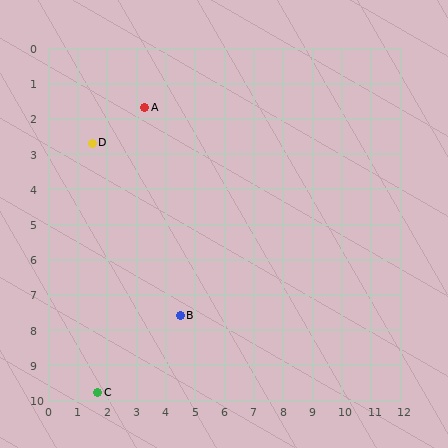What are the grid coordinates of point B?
Point B is at approximately (4.5, 7.6).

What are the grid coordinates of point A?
Point A is at approximately (3.3, 1.7).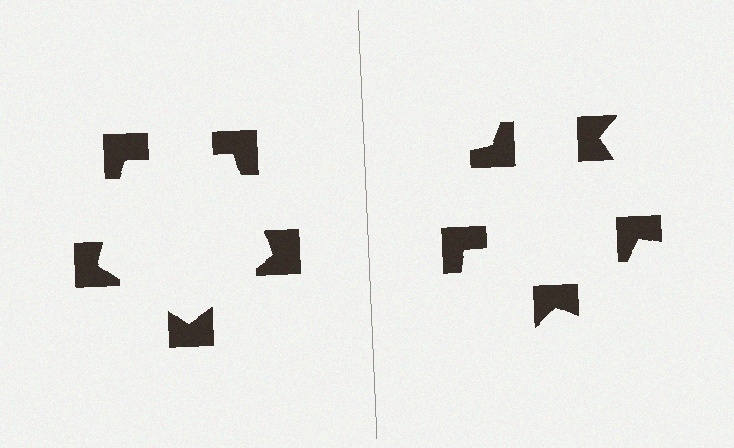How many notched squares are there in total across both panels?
10 — 5 on each side.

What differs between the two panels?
The notched squares are positioned identically on both sides; only the wedge orientations differ. On the left they align to a pentagon; on the right they are misaligned.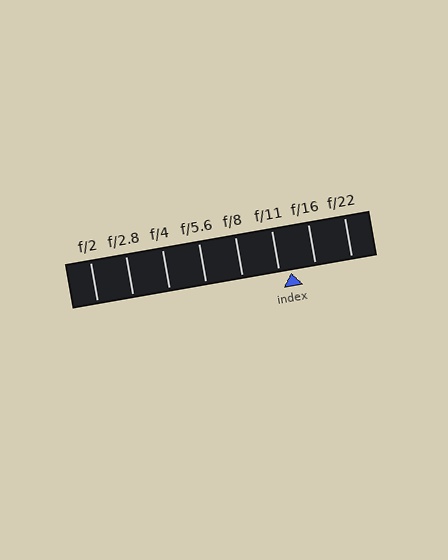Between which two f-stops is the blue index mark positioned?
The index mark is between f/11 and f/16.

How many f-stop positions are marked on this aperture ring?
There are 8 f-stop positions marked.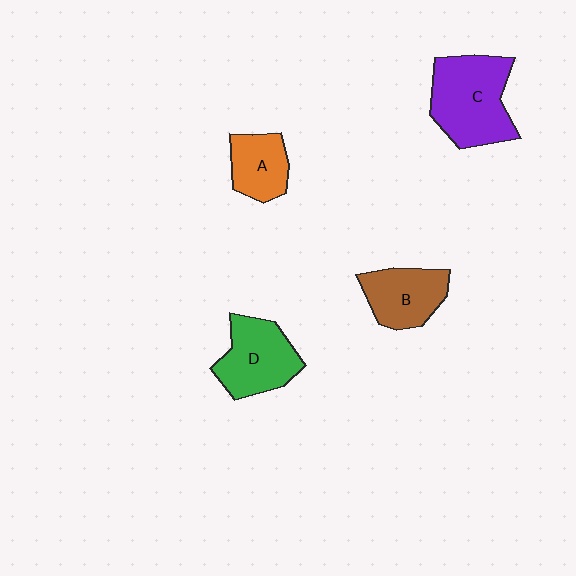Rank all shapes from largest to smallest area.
From largest to smallest: C (purple), D (green), B (brown), A (orange).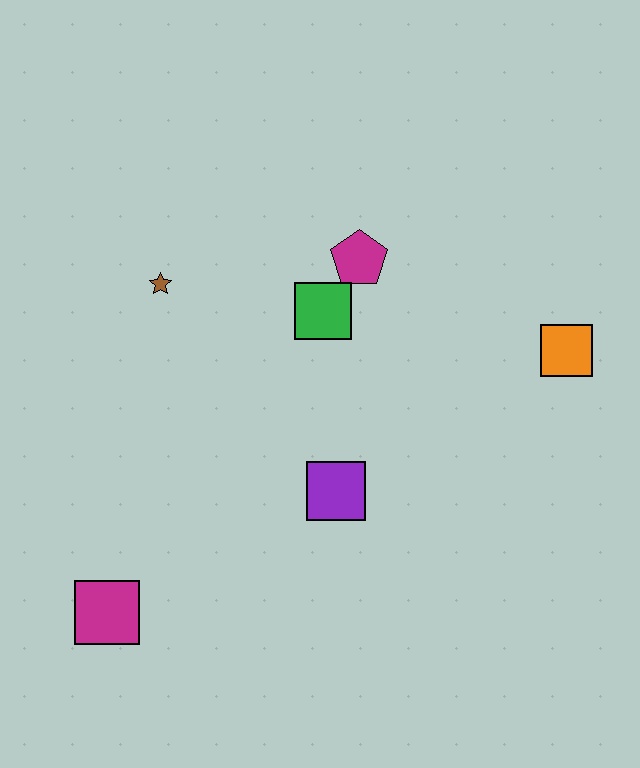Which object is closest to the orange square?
The magenta pentagon is closest to the orange square.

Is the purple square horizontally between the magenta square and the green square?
No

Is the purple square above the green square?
No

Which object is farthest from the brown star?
The orange square is farthest from the brown star.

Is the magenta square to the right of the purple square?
No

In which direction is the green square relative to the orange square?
The green square is to the left of the orange square.